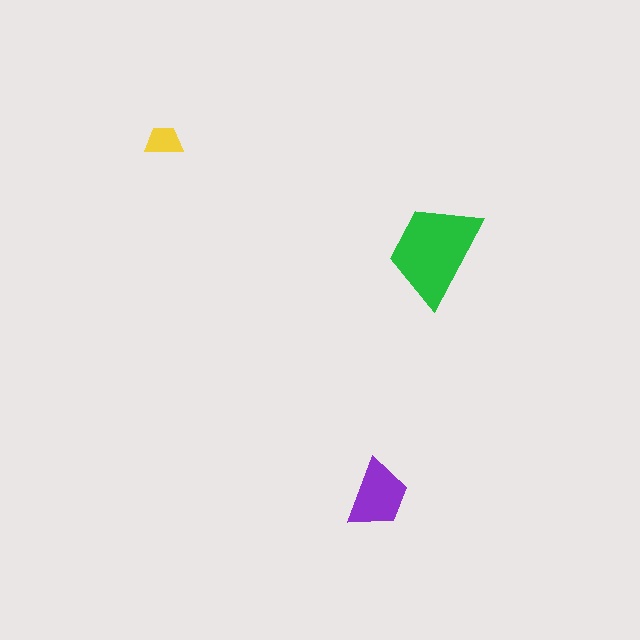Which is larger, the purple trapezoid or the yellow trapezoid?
The purple one.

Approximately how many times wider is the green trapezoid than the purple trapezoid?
About 1.5 times wider.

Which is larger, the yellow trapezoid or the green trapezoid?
The green one.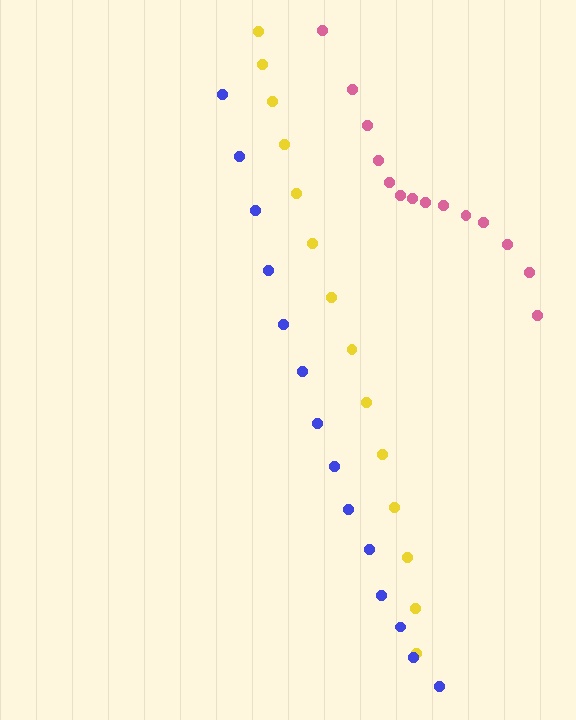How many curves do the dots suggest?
There are 3 distinct paths.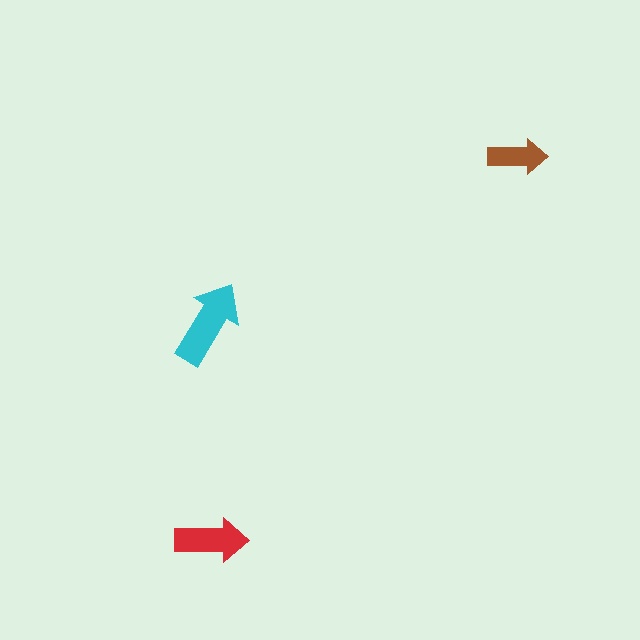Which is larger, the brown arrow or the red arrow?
The red one.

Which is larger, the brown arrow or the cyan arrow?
The cyan one.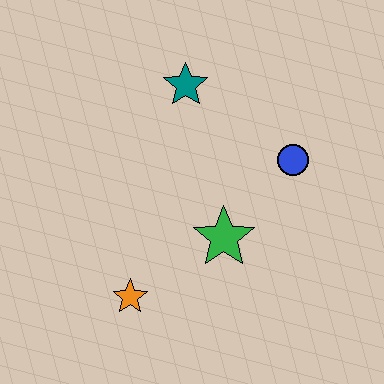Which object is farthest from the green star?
The teal star is farthest from the green star.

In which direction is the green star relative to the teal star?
The green star is below the teal star.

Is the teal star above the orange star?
Yes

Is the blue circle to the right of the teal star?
Yes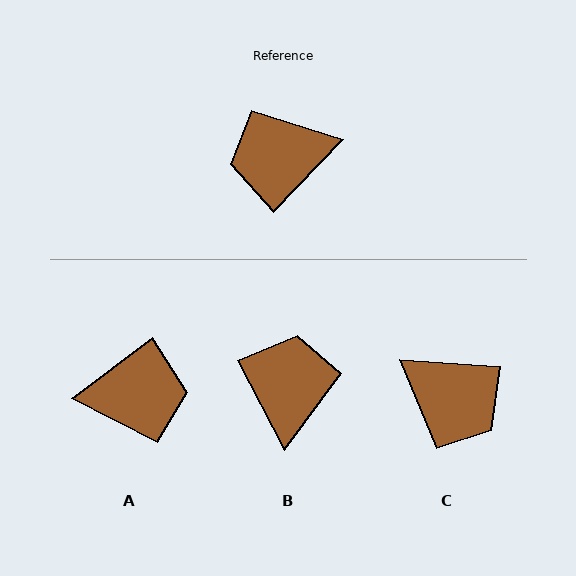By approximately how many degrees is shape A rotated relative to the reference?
Approximately 171 degrees counter-clockwise.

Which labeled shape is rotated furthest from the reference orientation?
A, about 171 degrees away.